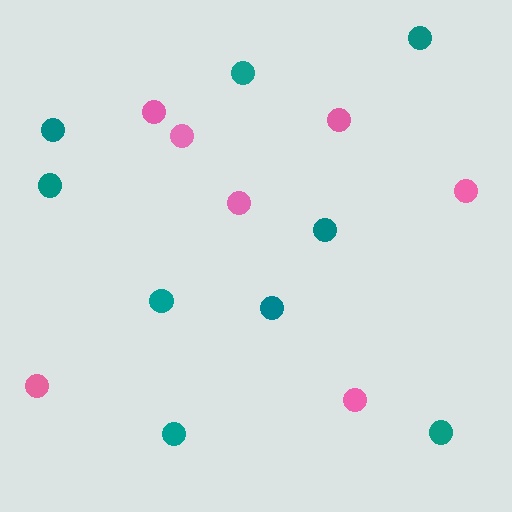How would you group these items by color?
There are 2 groups: one group of teal circles (9) and one group of pink circles (7).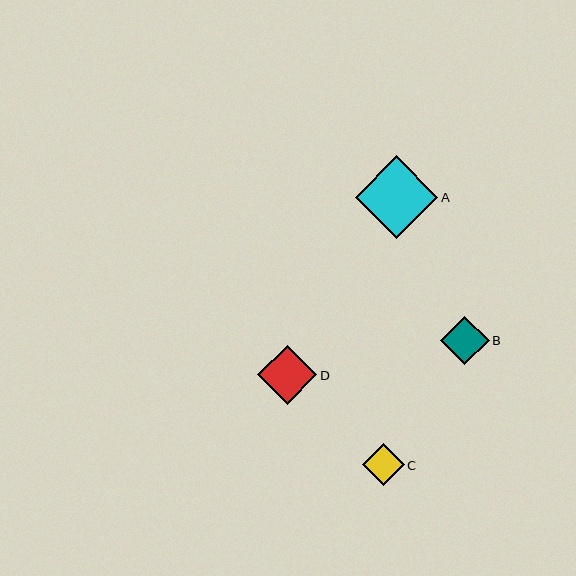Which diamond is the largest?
Diamond A is the largest with a size of approximately 82 pixels.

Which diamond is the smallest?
Diamond C is the smallest with a size of approximately 42 pixels.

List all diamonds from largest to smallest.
From largest to smallest: A, D, B, C.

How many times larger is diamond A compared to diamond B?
Diamond A is approximately 1.7 times the size of diamond B.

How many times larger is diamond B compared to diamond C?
Diamond B is approximately 1.2 times the size of diamond C.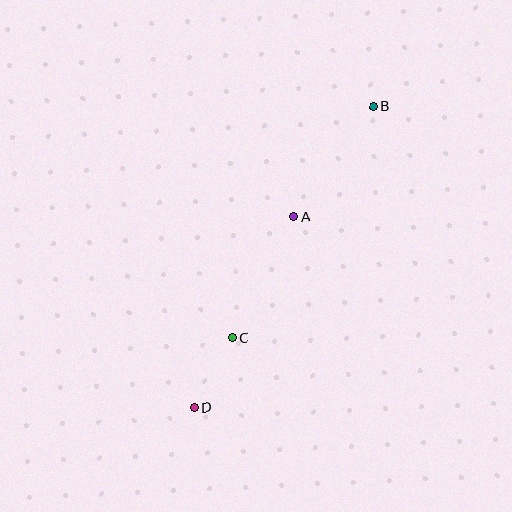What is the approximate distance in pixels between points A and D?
The distance between A and D is approximately 215 pixels.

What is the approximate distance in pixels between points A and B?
The distance between A and B is approximately 136 pixels.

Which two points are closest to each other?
Points C and D are closest to each other.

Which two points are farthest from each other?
Points B and D are farthest from each other.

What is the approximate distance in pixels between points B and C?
The distance between B and C is approximately 271 pixels.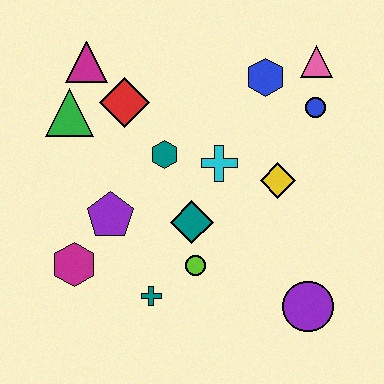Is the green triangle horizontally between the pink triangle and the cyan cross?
No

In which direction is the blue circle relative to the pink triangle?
The blue circle is below the pink triangle.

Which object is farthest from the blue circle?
The magenta hexagon is farthest from the blue circle.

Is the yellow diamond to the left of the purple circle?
Yes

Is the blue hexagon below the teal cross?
No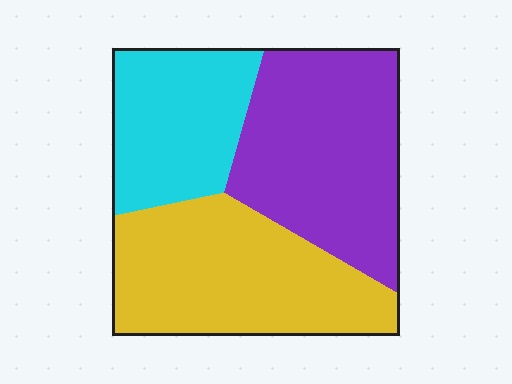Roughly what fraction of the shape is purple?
Purple takes up about three eighths (3/8) of the shape.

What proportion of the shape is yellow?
Yellow takes up about three eighths (3/8) of the shape.